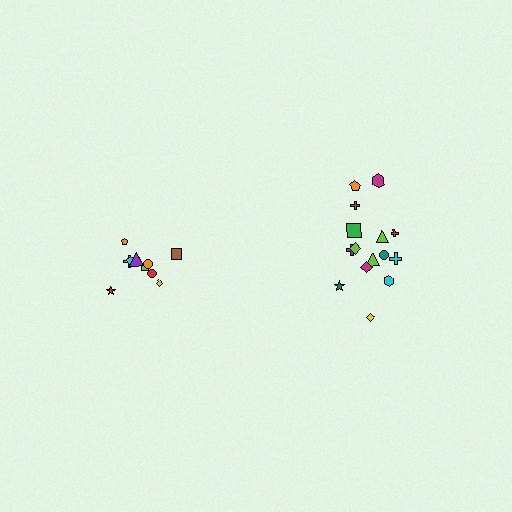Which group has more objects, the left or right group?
The right group.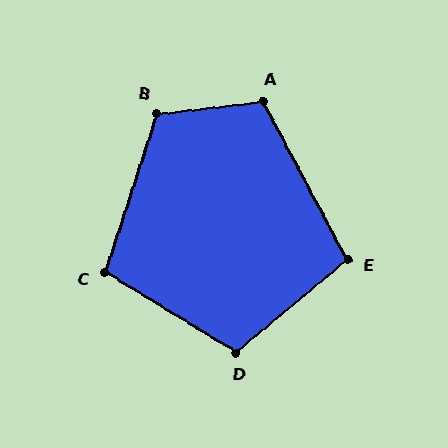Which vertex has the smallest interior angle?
E, at approximately 102 degrees.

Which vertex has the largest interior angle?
B, at approximately 115 degrees.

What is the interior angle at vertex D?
Approximately 109 degrees (obtuse).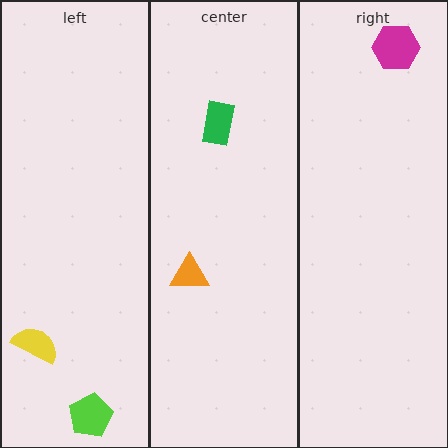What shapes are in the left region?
The yellow semicircle, the lime pentagon.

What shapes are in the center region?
The orange triangle, the green rectangle.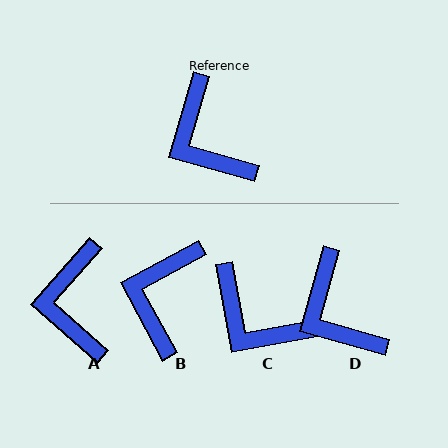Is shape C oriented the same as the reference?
No, it is off by about 26 degrees.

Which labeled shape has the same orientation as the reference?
D.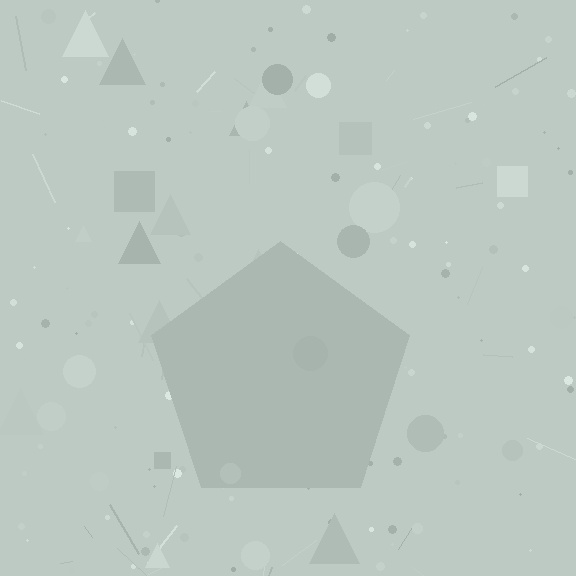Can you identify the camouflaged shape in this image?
The camouflaged shape is a pentagon.